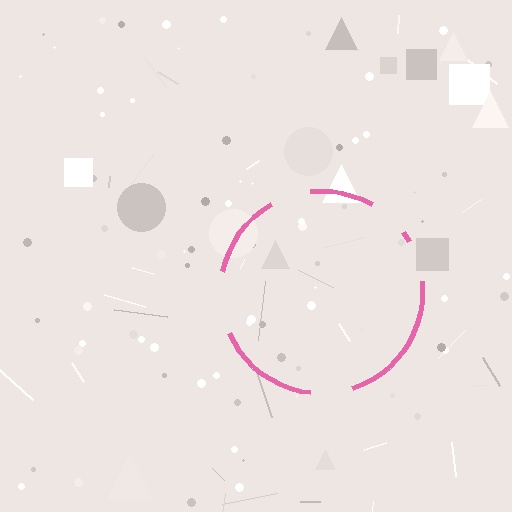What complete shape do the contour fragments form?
The contour fragments form a circle.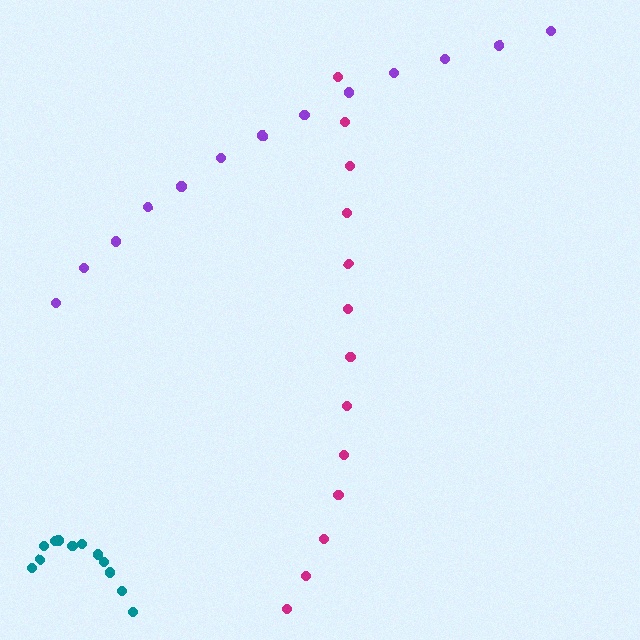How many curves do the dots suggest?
There are 3 distinct paths.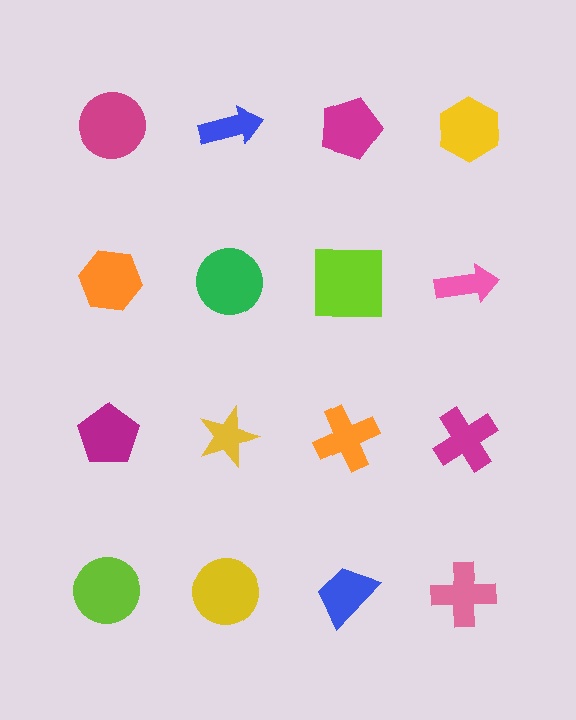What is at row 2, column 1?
An orange hexagon.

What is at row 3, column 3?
An orange cross.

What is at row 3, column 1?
A magenta pentagon.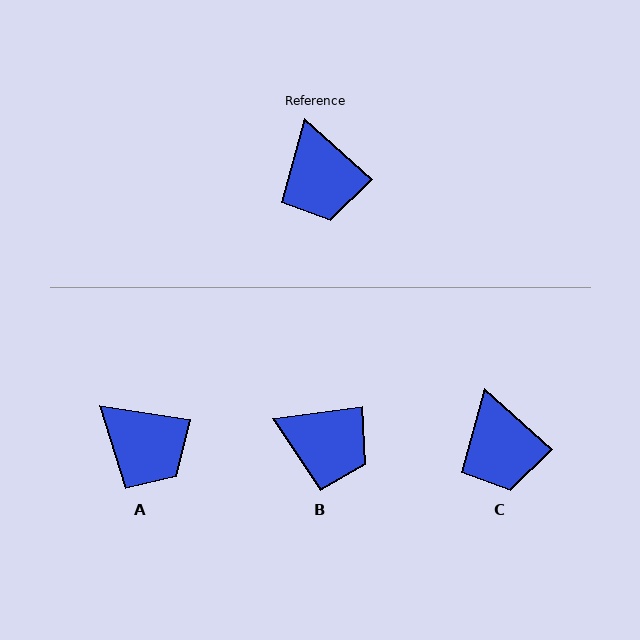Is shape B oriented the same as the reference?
No, it is off by about 49 degrees.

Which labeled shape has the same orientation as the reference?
C.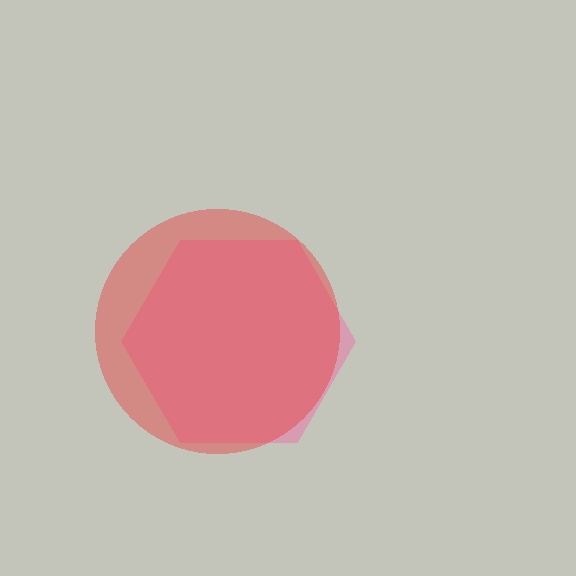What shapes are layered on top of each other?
The layered shapes are: a pink hexagon, a red circle.